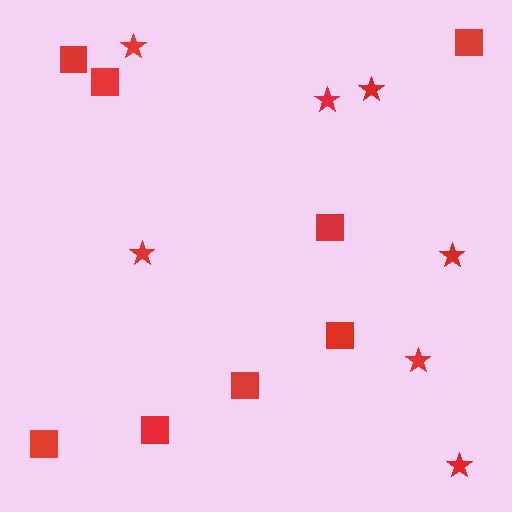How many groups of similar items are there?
There are 2 groups: one group of stars (7) and one group of squares (8).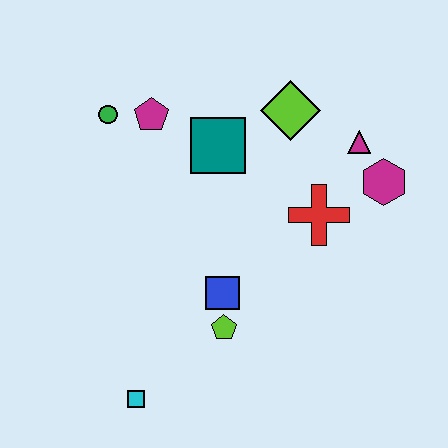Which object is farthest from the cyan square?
The magenta triangle is farthest from the cyan square.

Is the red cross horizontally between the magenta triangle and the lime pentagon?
Yes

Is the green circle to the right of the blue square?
No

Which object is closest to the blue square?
The lime pentagon is closest to the blue square.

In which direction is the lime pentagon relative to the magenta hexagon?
The lime pentagon is to the left of the magenta hexagon.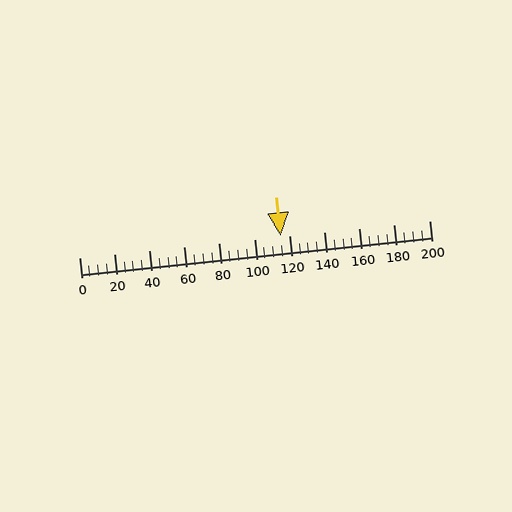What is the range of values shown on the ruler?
The ruler shows values from 0 to 200.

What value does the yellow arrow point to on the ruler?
The yellow arrow points to approximately 115.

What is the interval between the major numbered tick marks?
The major tick marks are spaced 20 units apart.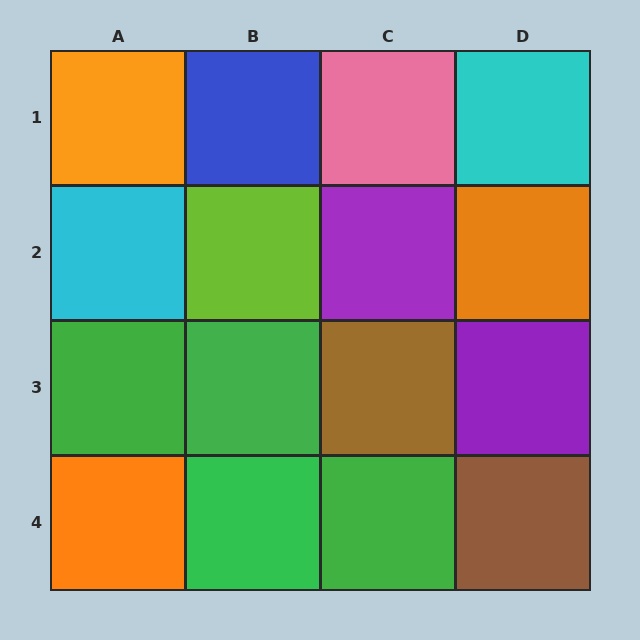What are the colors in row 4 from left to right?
Orange, green, green, brown.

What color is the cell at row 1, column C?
Pink.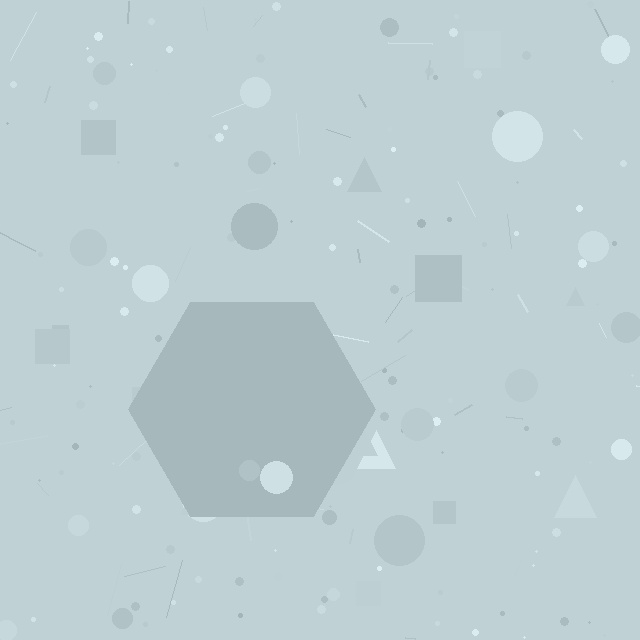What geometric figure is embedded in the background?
A hexagon is embedded in the background.